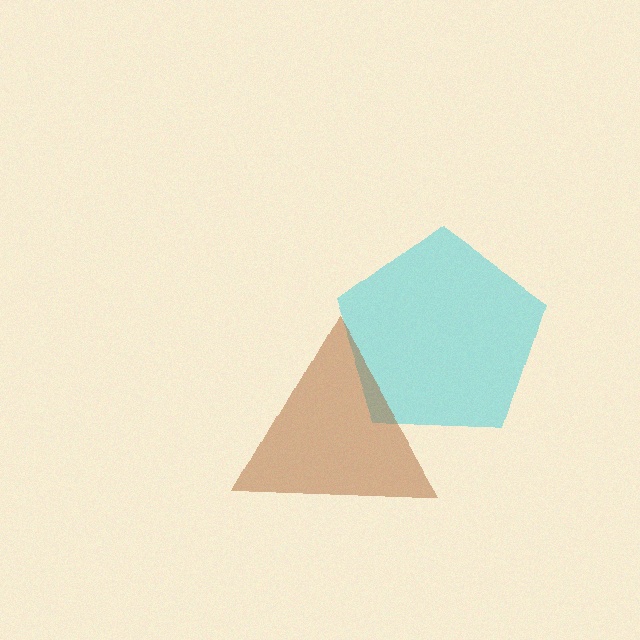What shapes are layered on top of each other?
The layered shapes are: a cyan pentagon, a brown triangle.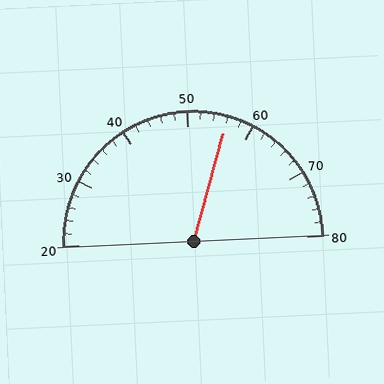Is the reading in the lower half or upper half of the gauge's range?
The reading is in the upper half of the range (20 to 80).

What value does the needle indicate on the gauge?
The needle indicates approximately 56.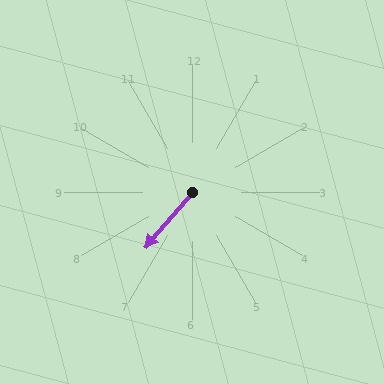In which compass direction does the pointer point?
Southwest.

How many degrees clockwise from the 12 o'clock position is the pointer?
Approximately 220 degrees.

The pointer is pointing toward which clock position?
Roughly 7 o'clock.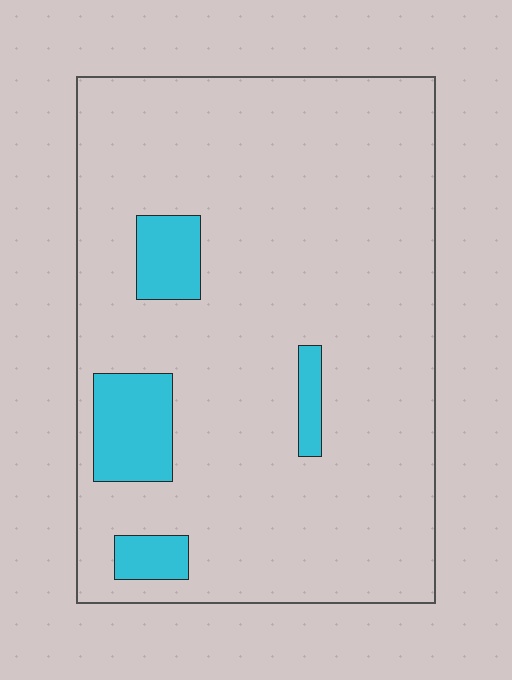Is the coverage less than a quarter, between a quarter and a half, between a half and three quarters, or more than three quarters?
Less than a quarter.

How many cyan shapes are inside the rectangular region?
4.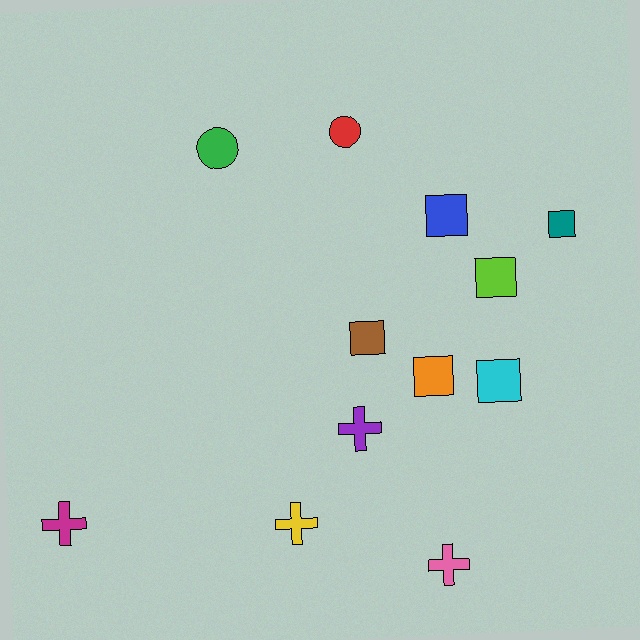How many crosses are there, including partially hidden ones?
There are 4 crosses.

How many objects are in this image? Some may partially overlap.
There are 12 objects.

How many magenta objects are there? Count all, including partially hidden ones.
There is 1 magenta object.